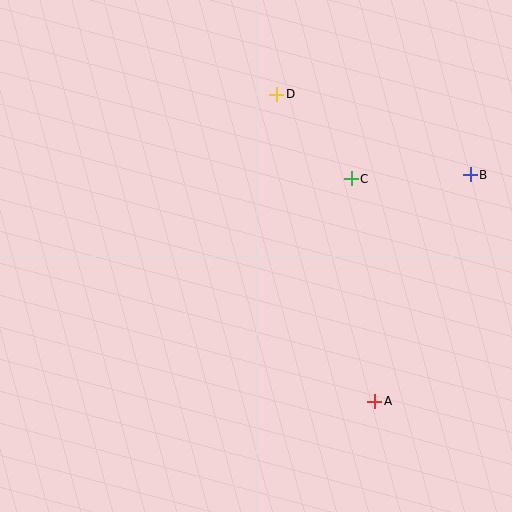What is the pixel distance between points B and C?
The distance between B and C is 119 pixels.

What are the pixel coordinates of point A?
Point A is at (375, 401).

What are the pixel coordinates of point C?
Point C is at (351, 179).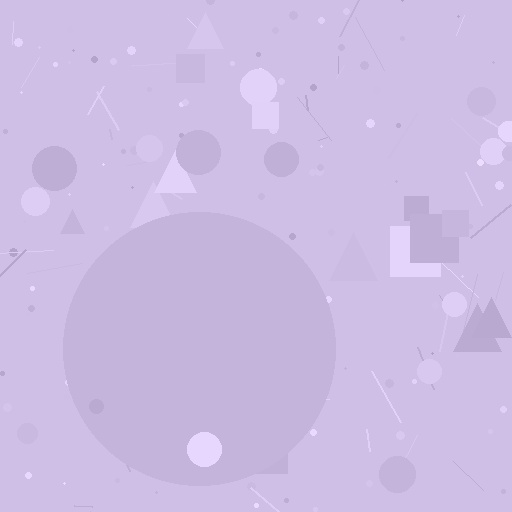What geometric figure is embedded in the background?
A circle is embedded in the background.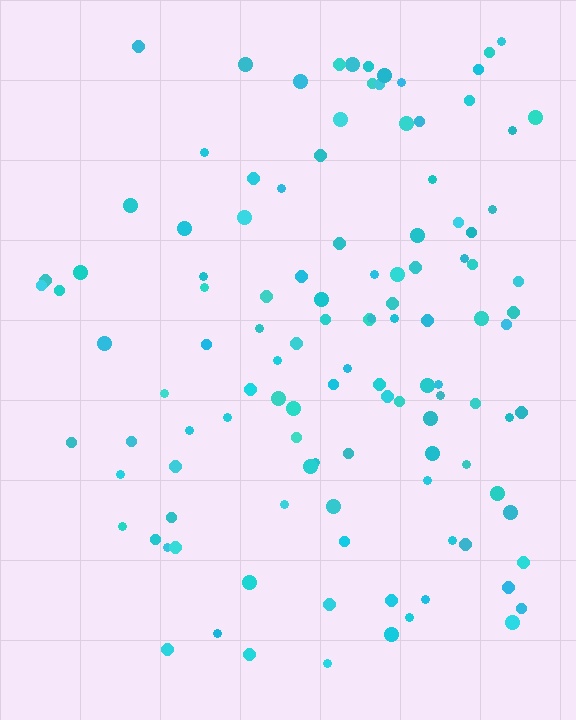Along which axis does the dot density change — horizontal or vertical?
Horizontal.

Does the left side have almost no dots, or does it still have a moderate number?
Still a moderate number, just noticeably fewer than the right.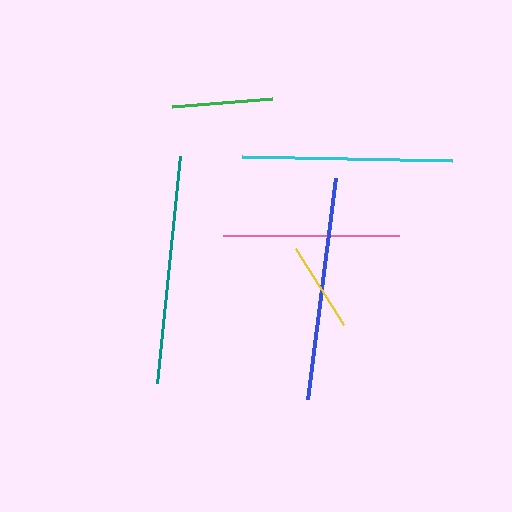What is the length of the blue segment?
The blue segment is approximately 222 pixels long.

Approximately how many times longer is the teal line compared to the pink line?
The teal line is approximately 1.3 times the length of the pink line.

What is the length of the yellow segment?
The yellow segment is approximately 90 pixels long.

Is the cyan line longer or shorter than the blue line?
The blue line is longer than the cyan line.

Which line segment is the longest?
The teal line is the longest at approximately 228 pixels.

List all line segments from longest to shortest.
From longest to shortest: teal, blue, cyan, pink, green, yellow.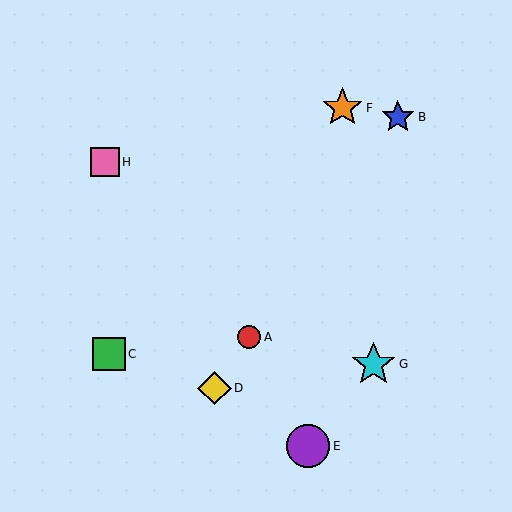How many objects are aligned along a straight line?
3 objects (A, B, D) are aligned along a straight line.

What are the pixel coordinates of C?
Object C is at (109, 354).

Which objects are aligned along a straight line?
Objects A, B, D are aligned along a straight line.